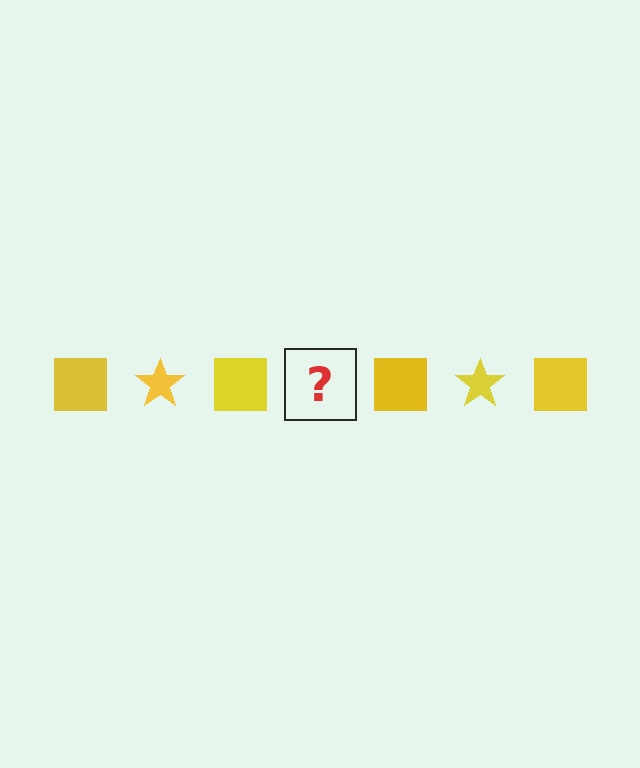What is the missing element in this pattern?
The missing element is a yellow star.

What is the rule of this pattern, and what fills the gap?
The rule is that the pattern cycles through square, star shapes in yellow. The gap should be filled with a yellow star.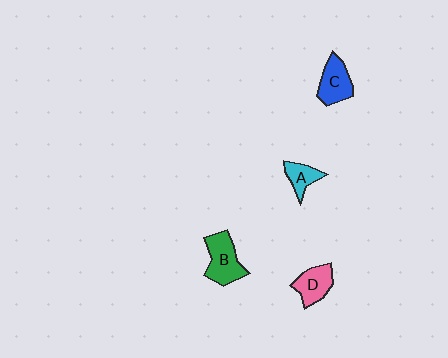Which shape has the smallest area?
Shape A (cyan).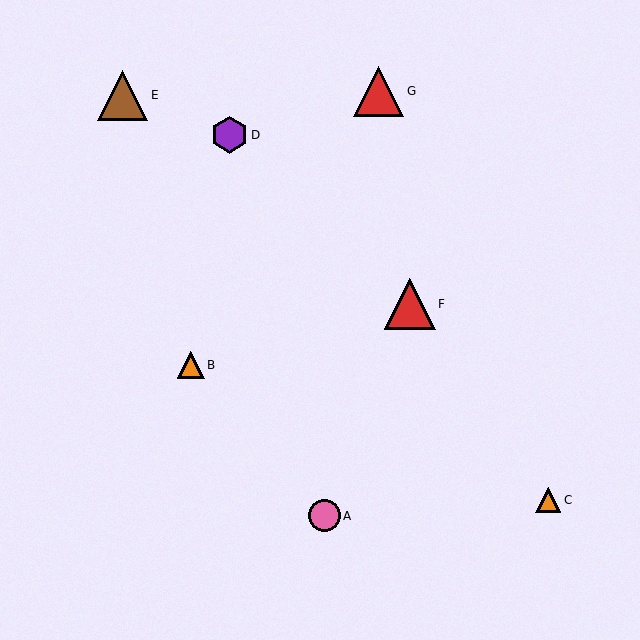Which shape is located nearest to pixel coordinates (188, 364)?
The orange triangle (labeled B) at (191, 365) is nearest to that location.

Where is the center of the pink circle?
The center of the pink circle is at (324, 516).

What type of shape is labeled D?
Shape D is a purple hexagon.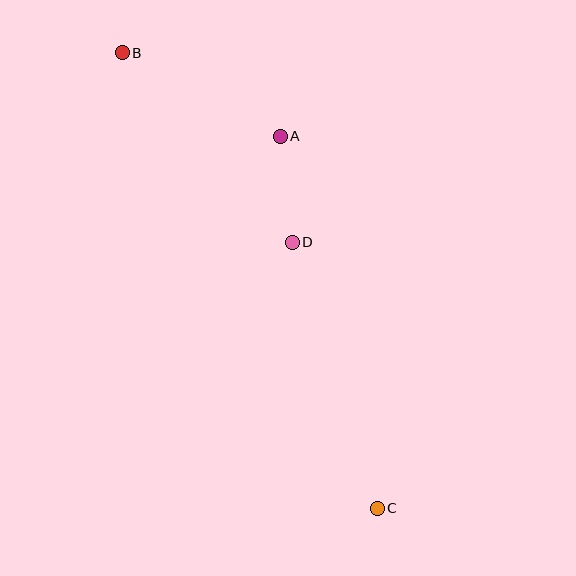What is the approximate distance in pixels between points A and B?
The distance between A and B is approximately 178 pixels.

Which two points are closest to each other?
Points A and D are closest to each other.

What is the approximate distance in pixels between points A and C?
The distance between A and C is approximately 384 pixels.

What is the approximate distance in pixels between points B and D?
The distance between B and D is approximately 254 pixels.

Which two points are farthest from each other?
Points B and C are farthest from each other.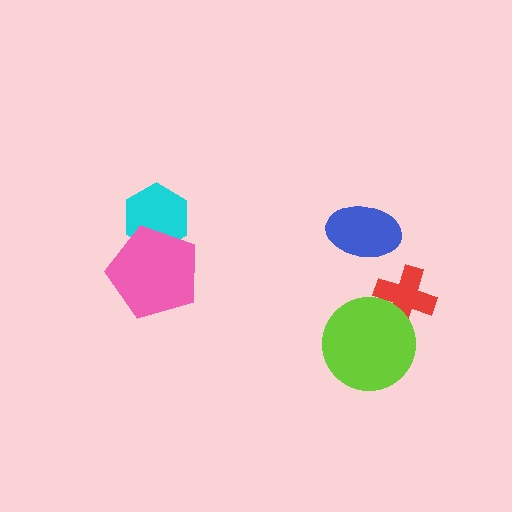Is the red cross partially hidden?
Yes, it is partially covered by another shape.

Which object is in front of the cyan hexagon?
The pink pentagon is in front of the cyan hexagon.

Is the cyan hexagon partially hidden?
Yes, it is partially covered by another shape.